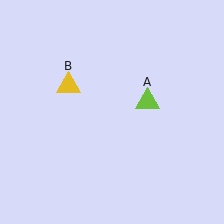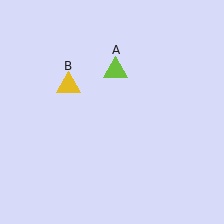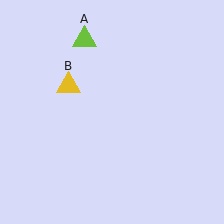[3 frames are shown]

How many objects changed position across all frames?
1 object changed position: lime triangle (object A).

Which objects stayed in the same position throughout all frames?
Yellow triangle (object B) remained stationary.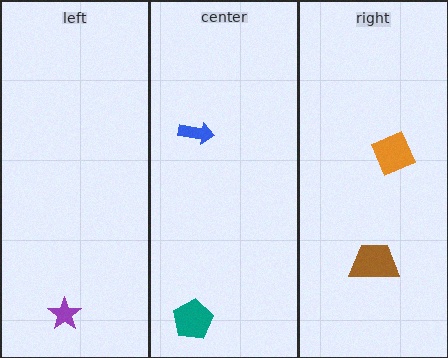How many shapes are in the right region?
2.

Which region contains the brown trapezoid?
The right region.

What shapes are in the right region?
The brown trapezoid, the orange square.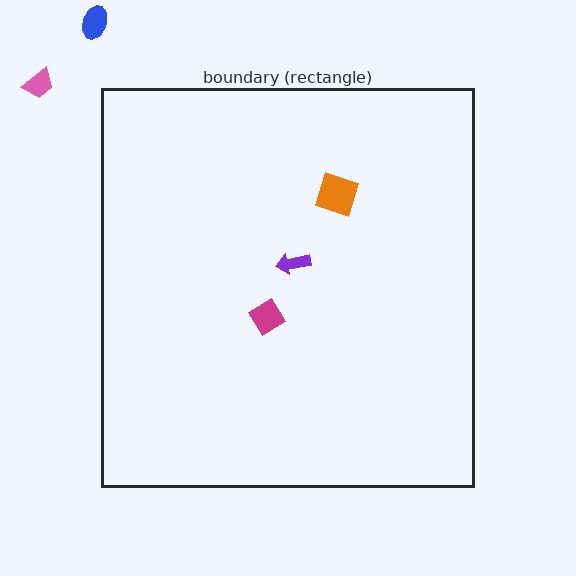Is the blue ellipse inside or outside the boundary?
Outside.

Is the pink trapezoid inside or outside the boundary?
Outside.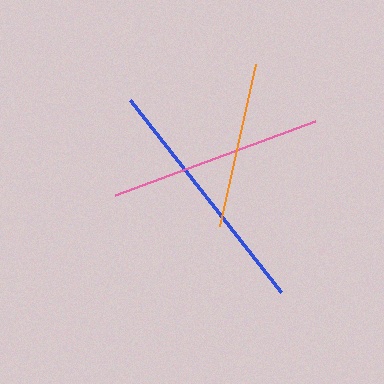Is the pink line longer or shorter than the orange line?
The pink line is longer than the orange line.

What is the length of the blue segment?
The blue segment is approximately 245 pixels long.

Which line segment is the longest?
The blue line is the longest at approximately 245 pixels.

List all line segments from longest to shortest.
From longest to shortest: blue, pink, orange.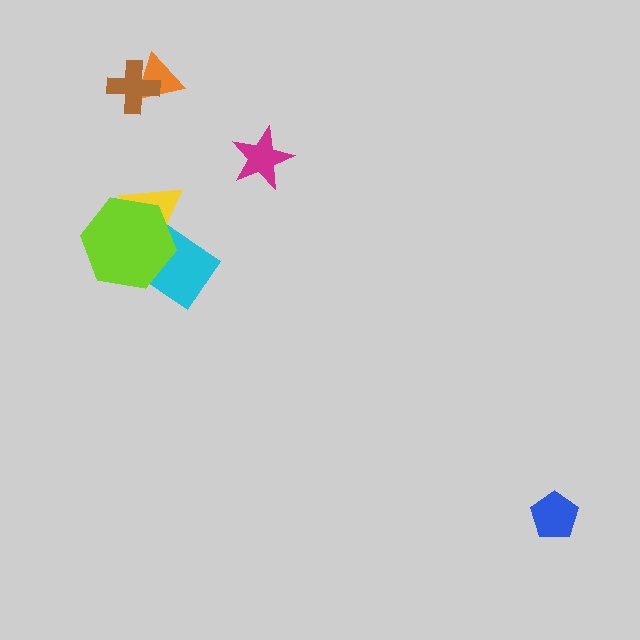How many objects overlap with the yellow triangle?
2 objects overlap with the yellow triangle.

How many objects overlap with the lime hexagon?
2 objects overlap with the lime hexagon.